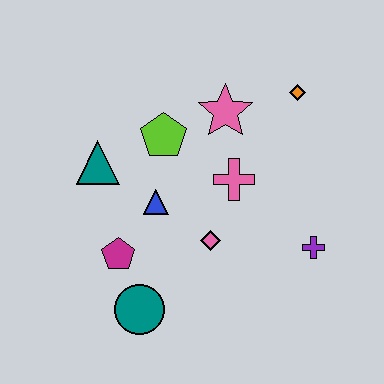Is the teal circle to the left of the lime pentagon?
Yes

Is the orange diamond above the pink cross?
Yes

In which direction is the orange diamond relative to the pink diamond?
The orange diamond is above the pink diamond.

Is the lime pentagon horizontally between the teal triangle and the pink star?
Yes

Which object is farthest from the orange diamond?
The teal circle is farthest from the orange diamond.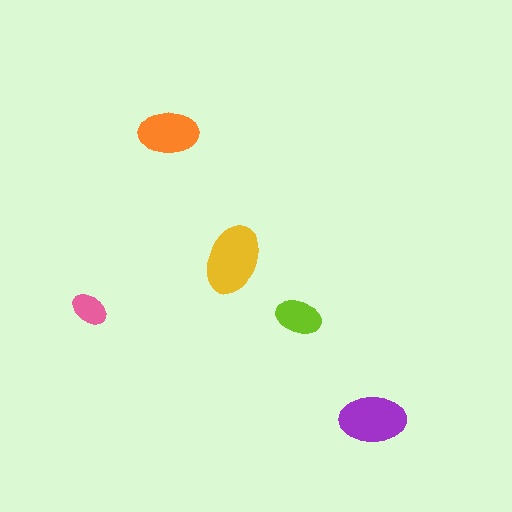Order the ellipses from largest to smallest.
the yellow one, the purple one, the orange one, the lime one, the pink one.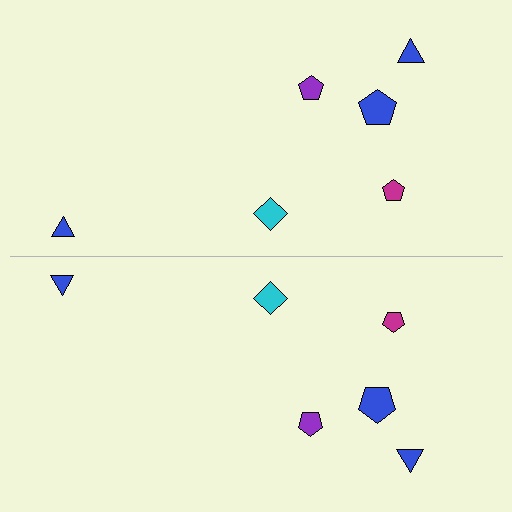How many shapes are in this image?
There are 12 shapes in this image.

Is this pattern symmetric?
Yes, this pattern has bilateral (reflection) symmetry.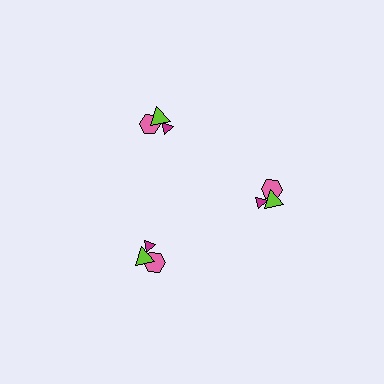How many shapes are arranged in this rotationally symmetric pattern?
There are 9 shapes, arranged in 3 groups of 3.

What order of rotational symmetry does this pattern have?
This pattern has 3-fold rotational symmetry.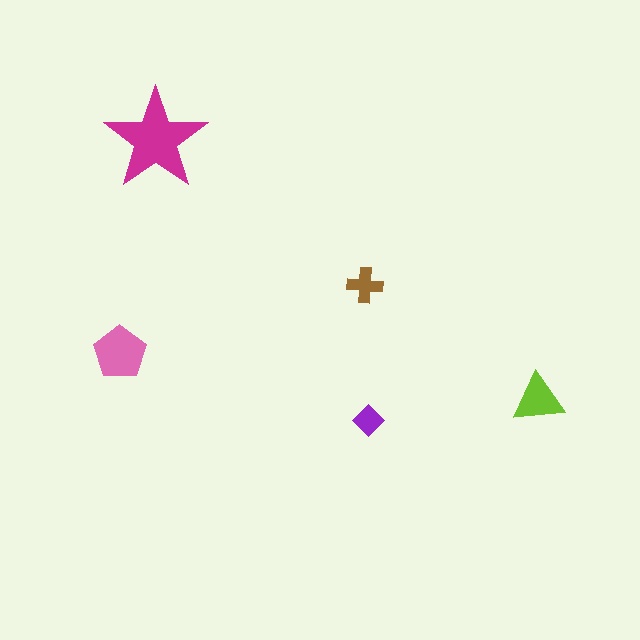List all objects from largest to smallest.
The magenta star, the pink pentagon, the lime triangle, the brown cross, the purple diamond.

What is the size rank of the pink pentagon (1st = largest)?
2nd.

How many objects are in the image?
There are 5 objects in the image.